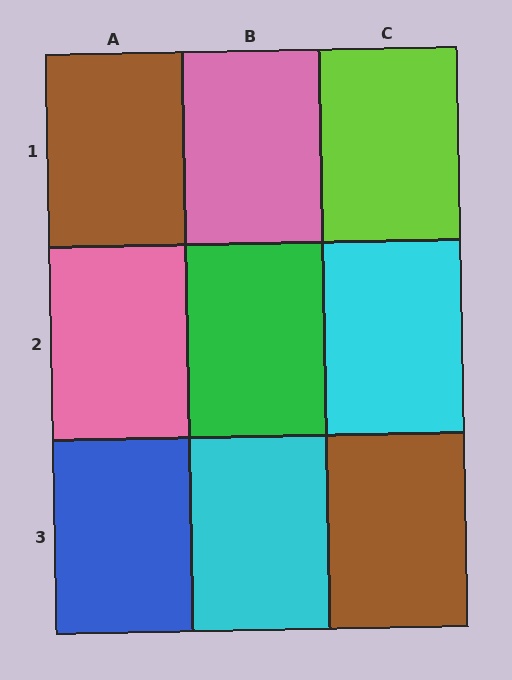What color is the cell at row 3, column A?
Blue.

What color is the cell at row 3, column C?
Brown.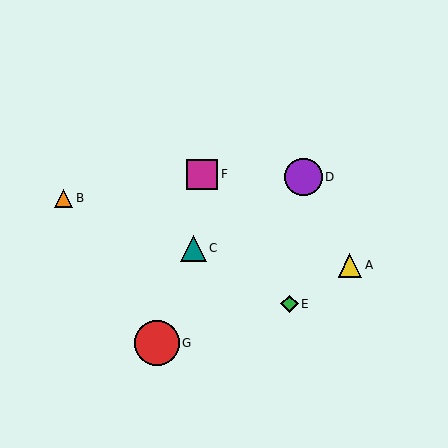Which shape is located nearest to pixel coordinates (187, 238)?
The teal triangle (labeled C) at (193, 248) is nearest to that location.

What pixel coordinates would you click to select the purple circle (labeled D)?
Click at (304, 177) to select the purple circle D.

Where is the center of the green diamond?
The center of the green diamond is at (290, 304).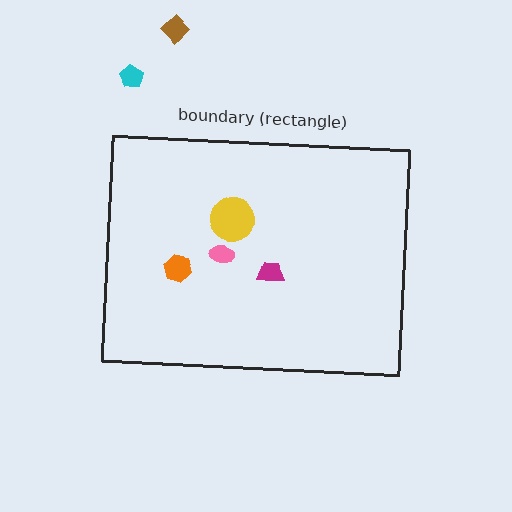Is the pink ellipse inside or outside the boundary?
Inside.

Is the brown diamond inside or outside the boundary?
Outside.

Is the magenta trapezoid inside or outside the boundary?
Inside.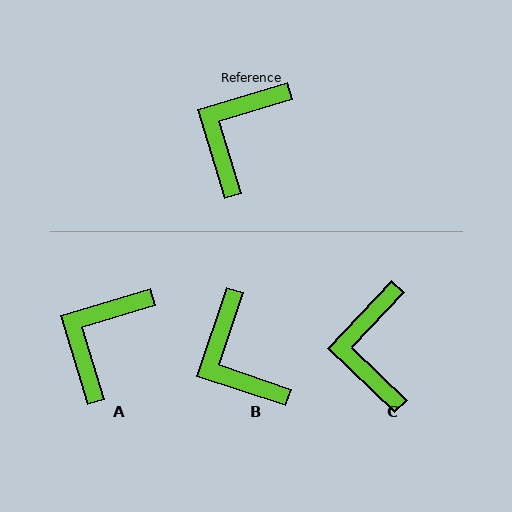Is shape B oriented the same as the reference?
No, it is off by about 55 degrees.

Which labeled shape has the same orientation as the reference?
A.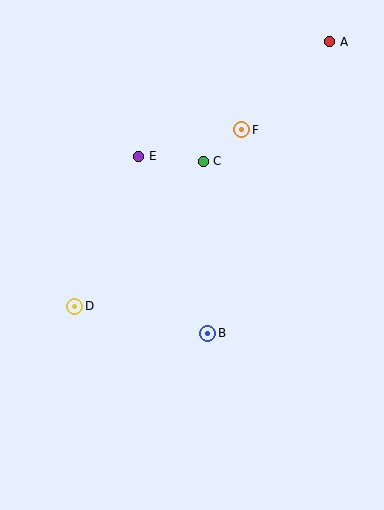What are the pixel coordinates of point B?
Point B is at (208, 333).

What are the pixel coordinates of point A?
Point A is at (330, 42).